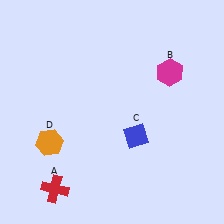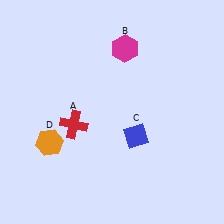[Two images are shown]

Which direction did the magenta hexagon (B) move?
The magenta hexagon (B) moved left.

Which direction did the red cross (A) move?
The red cross (A) moved up.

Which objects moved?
The objects that moved are: the red cross (A), the magenta hexagon (B).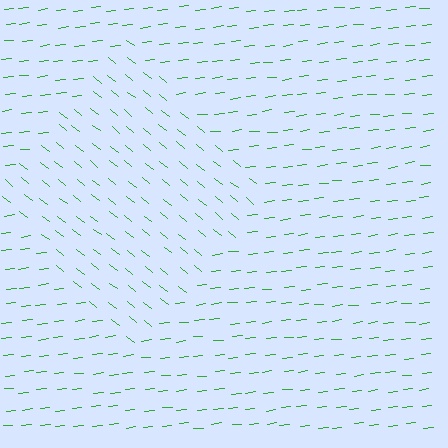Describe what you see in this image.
The image is filled with small green line segments. A diamond region in the image has lines oriented differently from the surrounding lines, creating a visible texture boundary.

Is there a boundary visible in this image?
Yes, there is a texture boundary formed by a change in line orientation.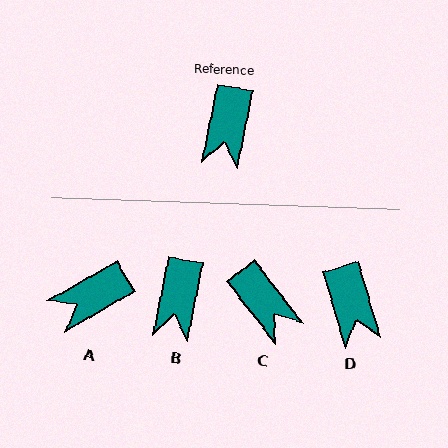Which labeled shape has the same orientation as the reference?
B.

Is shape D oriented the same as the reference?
No, it is off by about 27 degrees.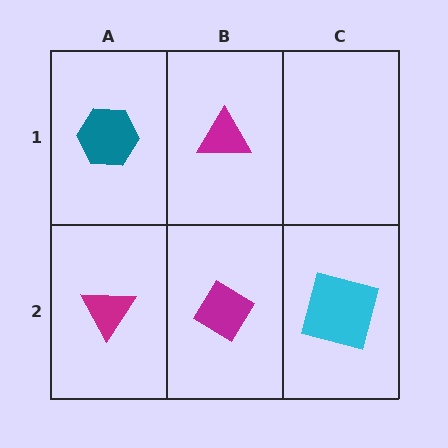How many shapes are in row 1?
2 shapes.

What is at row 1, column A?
A teal hexagon.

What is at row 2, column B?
A magenta diamond.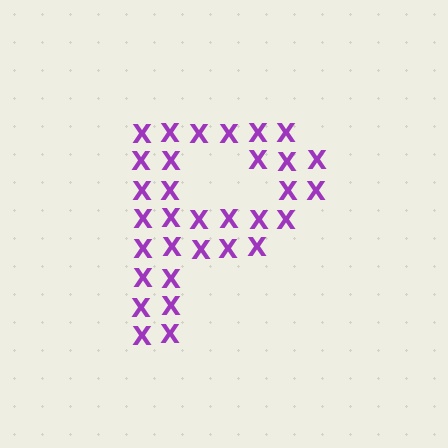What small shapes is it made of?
It is made of small letter X's.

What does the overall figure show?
The overall figure shows the letter P.